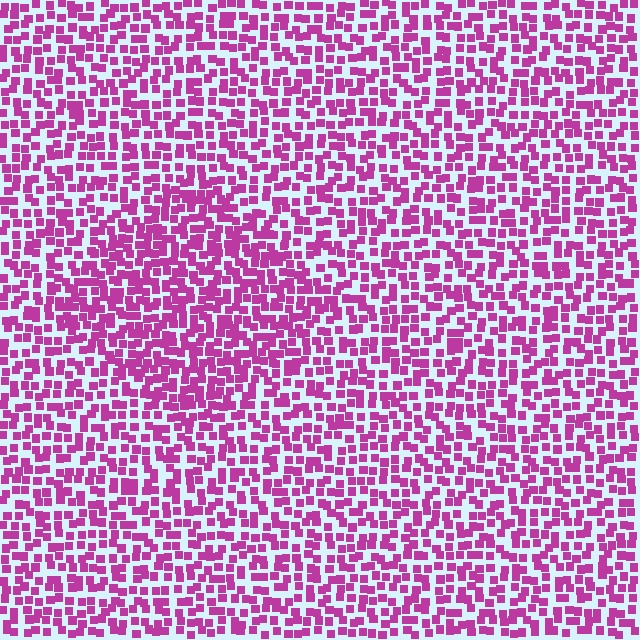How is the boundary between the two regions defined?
The boundary is defined by a change in element density (approximately 1.5x ratio). All elements are the same color, size, and shape.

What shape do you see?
I see a diamond.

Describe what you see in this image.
The image contains small magenta elements arranged at two different densities. A diamond-shaped region is visible where the elements are more densely packed than the surrounding area.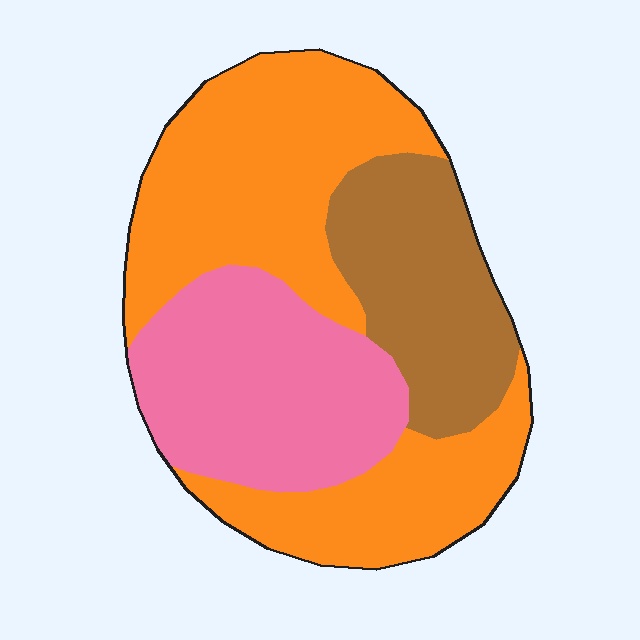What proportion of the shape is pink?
Pink takes up about one quarter (1/4) of the shape.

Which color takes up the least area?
Brown, at roughly 20%.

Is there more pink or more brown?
Pink.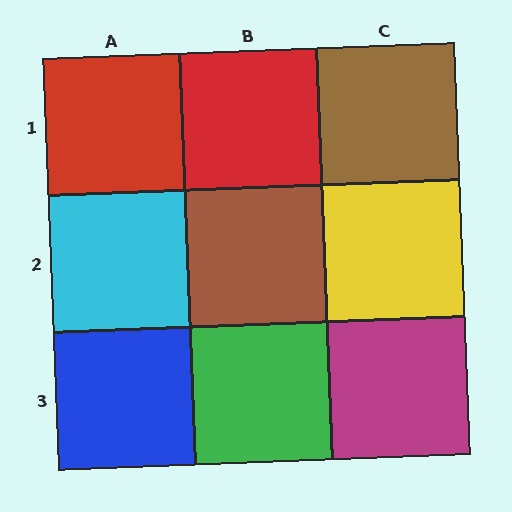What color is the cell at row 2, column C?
Yellow.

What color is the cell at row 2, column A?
Cyan.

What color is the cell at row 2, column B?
Brown.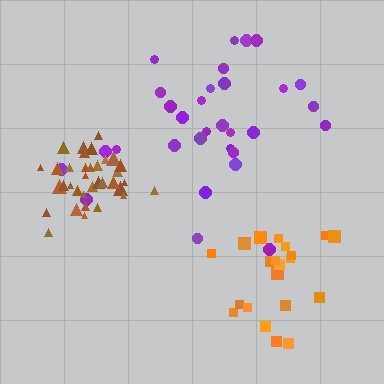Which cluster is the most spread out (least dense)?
Purple.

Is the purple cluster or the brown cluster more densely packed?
Brown.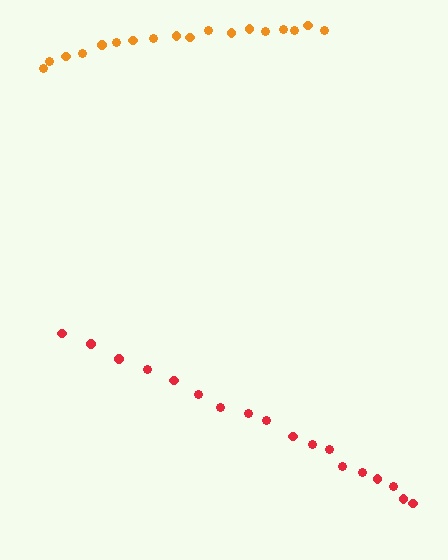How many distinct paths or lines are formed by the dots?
There are 2 distinct paths.